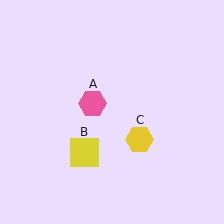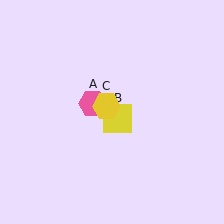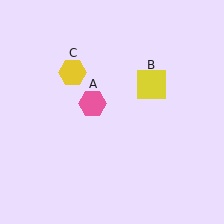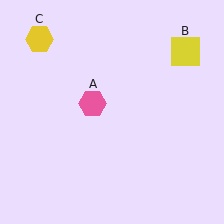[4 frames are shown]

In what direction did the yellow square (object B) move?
The yellow square (object B) moved up and to the right.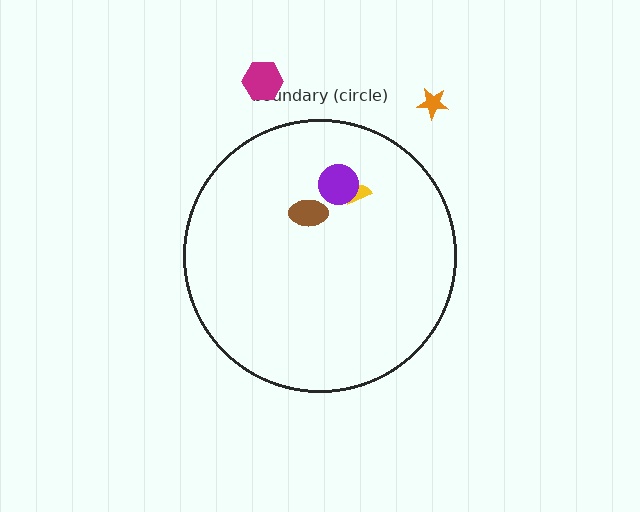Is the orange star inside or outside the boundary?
Outside.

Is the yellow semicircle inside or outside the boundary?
Inside.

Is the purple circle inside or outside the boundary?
Inside.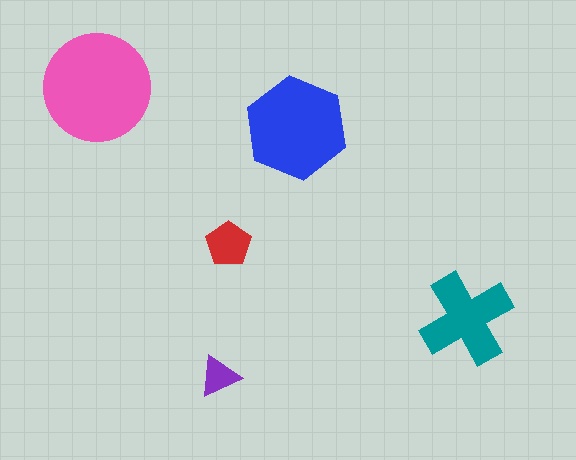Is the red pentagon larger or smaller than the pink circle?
Smaller.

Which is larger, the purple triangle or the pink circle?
The pink circle.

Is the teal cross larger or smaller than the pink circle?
Smaller.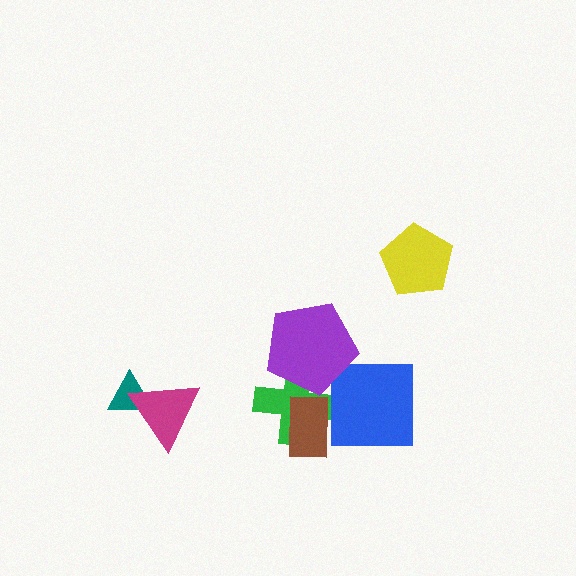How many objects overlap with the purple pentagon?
1 object overlaps with the purple pentagon.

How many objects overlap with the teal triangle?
1 object overlaps with the teal triangle.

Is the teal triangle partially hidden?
Yes, it is partially covered by another shape.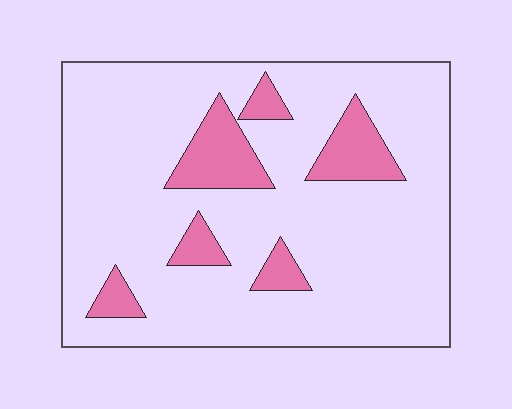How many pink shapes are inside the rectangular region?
6.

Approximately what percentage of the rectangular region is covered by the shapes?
Approximately 15%.